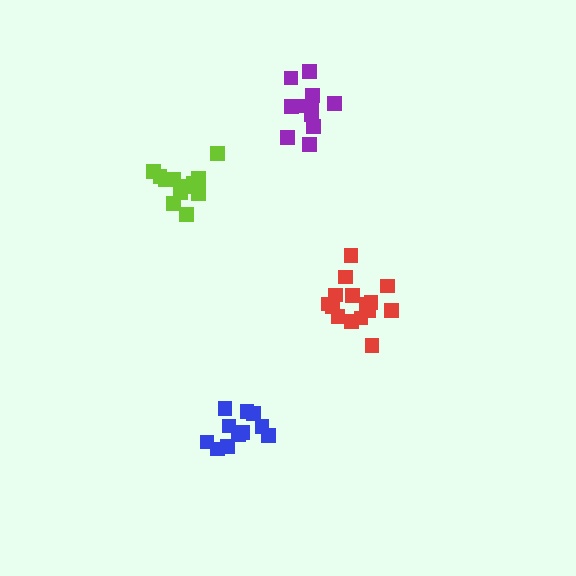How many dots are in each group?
Group 1: 12 dots, Group 2: 15 dots, Group 3: 11 dots, Group 4: 11 dots (49 total).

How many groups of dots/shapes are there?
There are 4 groups.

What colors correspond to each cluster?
The clusters are colored: lime, red, purple, blue.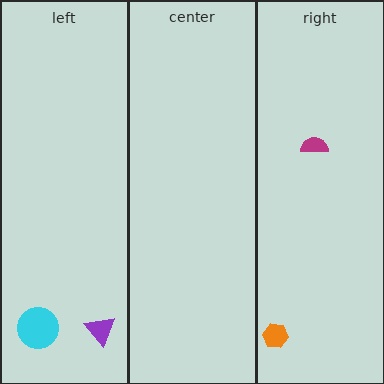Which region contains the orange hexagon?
The right region.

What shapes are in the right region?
The magenta semicircle, the orange hexagon.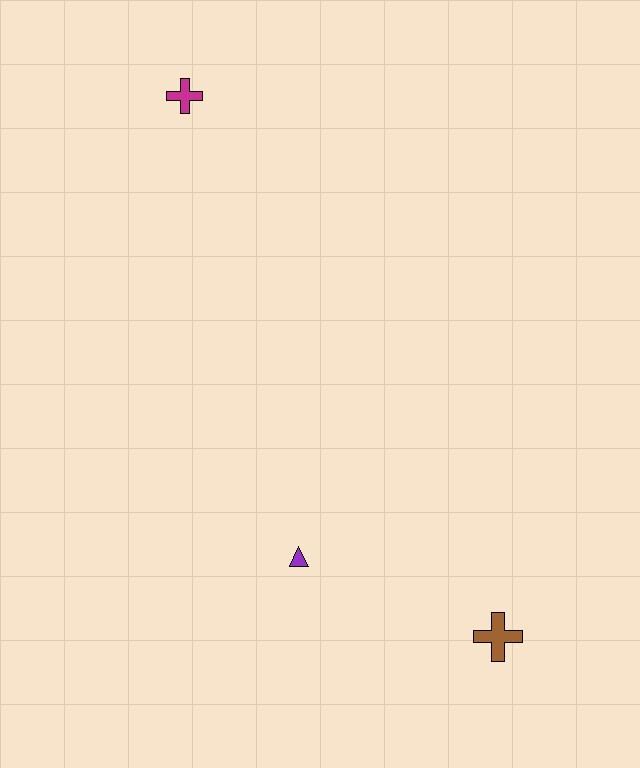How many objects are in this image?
There are 3 objects.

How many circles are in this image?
There are no circles.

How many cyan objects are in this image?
There are no cyan objects.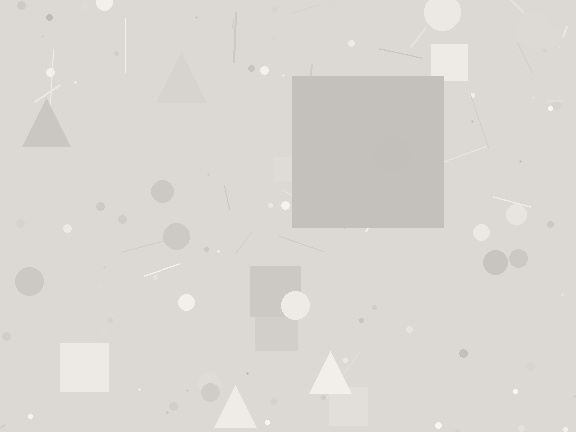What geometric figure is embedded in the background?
A square is embedded in the background.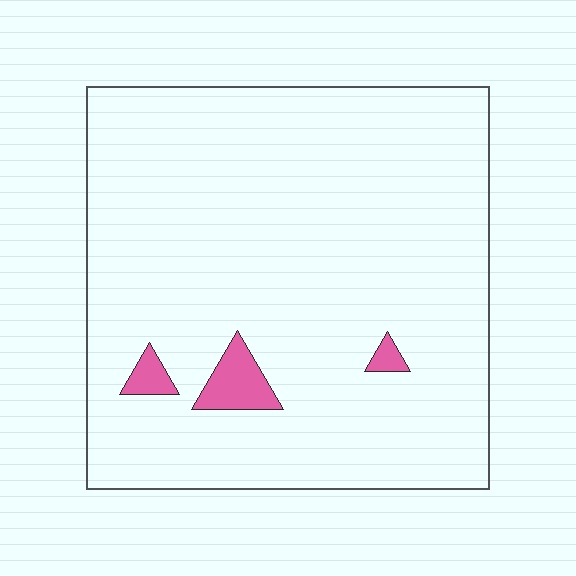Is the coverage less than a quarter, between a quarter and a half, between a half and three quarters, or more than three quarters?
Less than a quarter.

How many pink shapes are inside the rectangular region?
3.